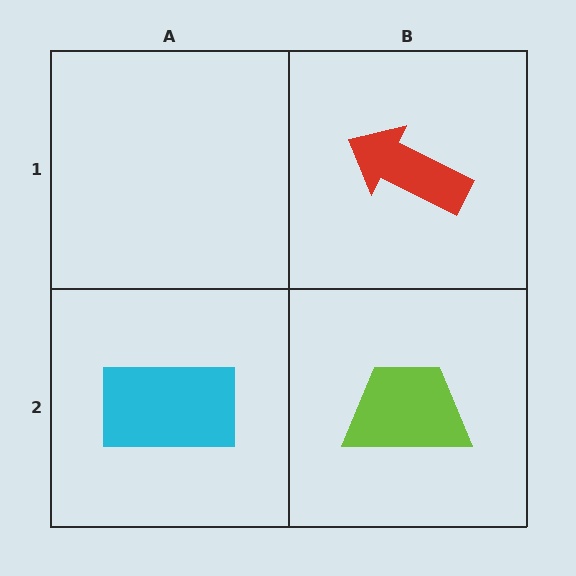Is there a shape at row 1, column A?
No, that cell is empty.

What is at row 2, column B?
A lime trapezoid.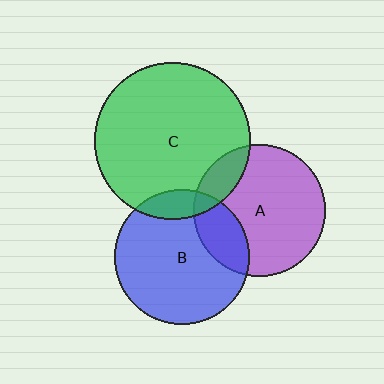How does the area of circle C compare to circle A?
Approximately 1.4 times.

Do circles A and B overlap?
Yes.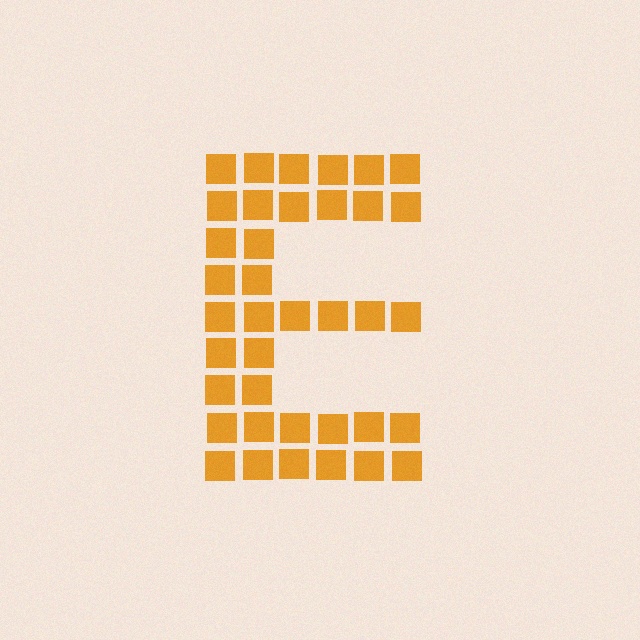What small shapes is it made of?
It is made of small squares.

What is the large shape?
The large shape is the letter E.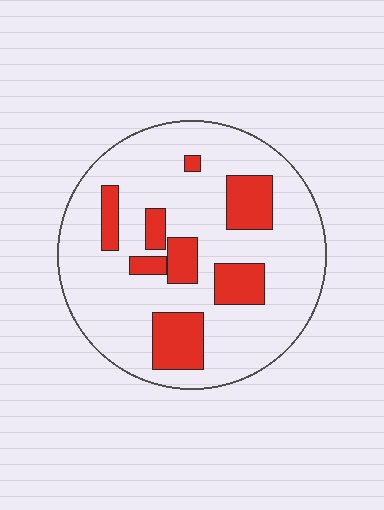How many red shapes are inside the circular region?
8.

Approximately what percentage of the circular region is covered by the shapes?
Approximately 20%.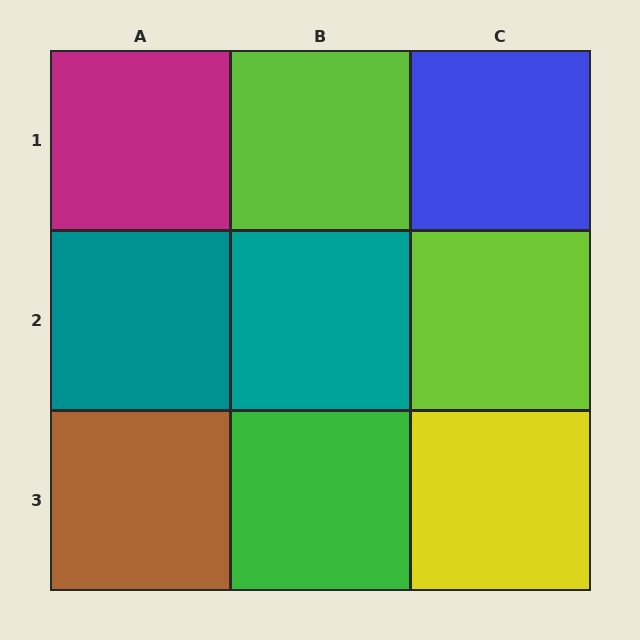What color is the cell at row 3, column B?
Green.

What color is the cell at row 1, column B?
Lime.